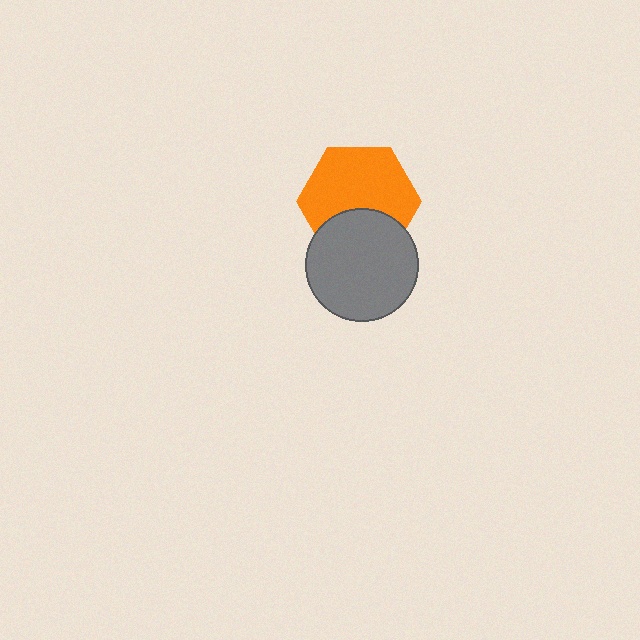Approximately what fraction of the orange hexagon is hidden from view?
Roughly 33% of the orange hexagon is hidden behind the gray circle.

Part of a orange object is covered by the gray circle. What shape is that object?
It is a hexagon.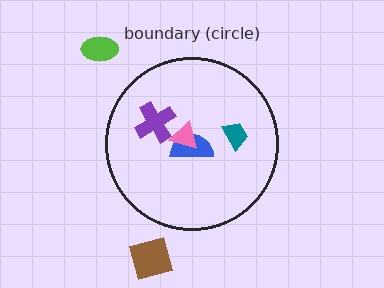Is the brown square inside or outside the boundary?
Outside.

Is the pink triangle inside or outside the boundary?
Inside.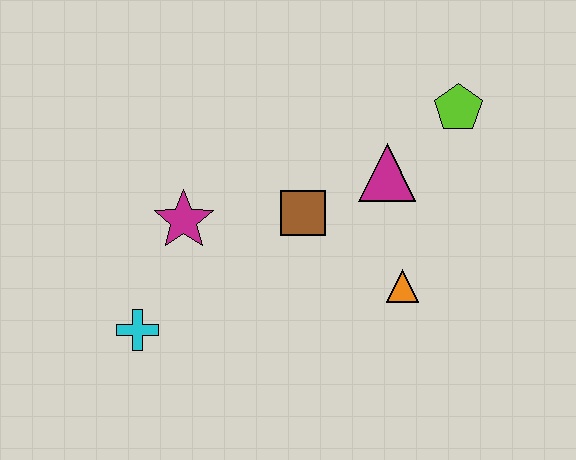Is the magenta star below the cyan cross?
No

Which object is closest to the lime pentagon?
The magenta triangle is closest to the lime pentagon.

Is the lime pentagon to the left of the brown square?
No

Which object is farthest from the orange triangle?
The cyan cross is farthest from the orange triangle.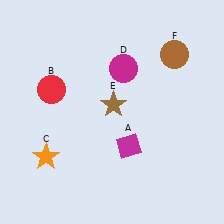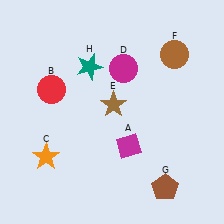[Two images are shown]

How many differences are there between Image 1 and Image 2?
There are 2 differences between the two images.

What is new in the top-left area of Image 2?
A teal star (H) was added in the top-left area of Image 2.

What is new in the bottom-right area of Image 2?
A brown pentagon (G) was added in the bottom-right area of Image 2.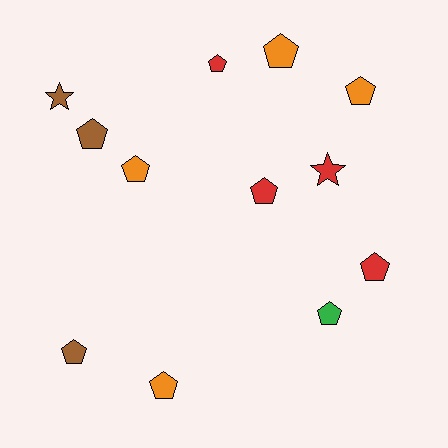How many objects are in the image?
There are 12 objects.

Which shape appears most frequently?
Pentagon, with 10 objects.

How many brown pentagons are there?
There are 2 brown pentagons.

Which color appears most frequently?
Orange, with 4 objects.